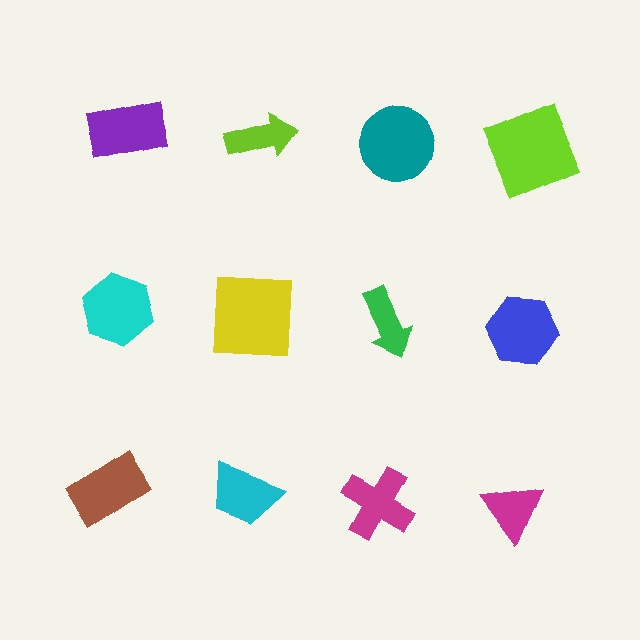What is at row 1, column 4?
A lime square.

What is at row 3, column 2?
A cyan trapezoid.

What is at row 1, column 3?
A teal circle.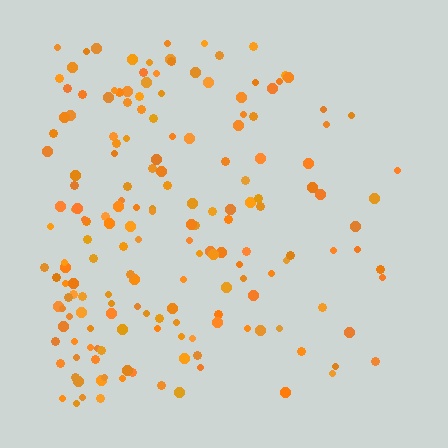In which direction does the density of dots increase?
From right to left, with the left side densest.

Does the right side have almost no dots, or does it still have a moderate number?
Still a moderate number, just noticeably fewer than the left.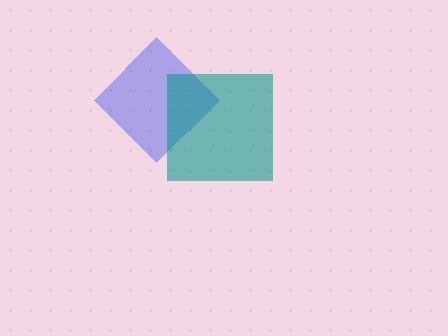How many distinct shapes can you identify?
There are 2 distinct shapes: a blue diamond, a teal square.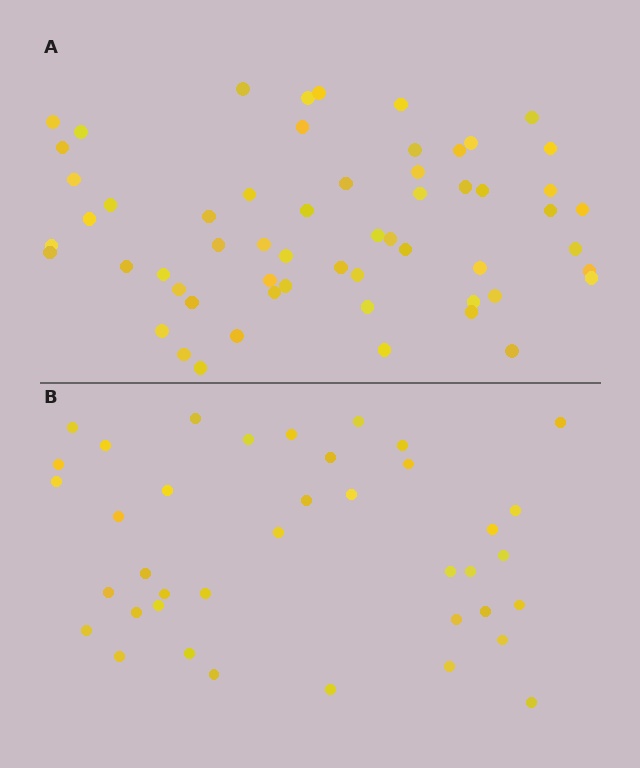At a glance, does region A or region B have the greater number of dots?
Region A (the top region) has more dots.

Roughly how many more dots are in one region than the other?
Region A has approximately 20 more dots than region B.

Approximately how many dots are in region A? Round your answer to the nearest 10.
About 60 dots. (The exact count is 58, which rounds to 60.)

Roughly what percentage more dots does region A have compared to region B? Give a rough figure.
About 50% more.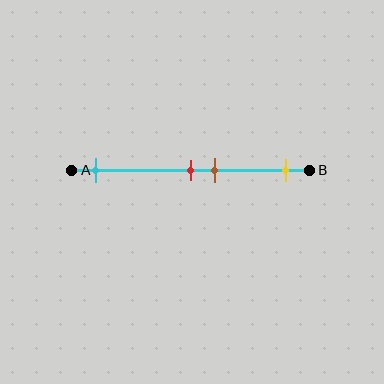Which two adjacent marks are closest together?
The red and brown marks are the closest adjacent pair.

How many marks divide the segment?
There are 4 marks dividing the segment.